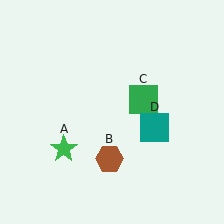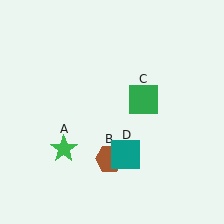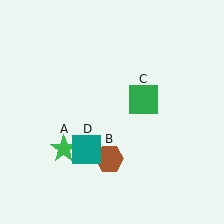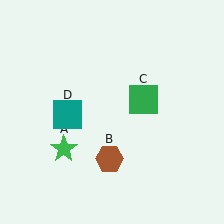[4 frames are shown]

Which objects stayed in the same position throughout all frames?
Green star (object A) and brown hexagon (object B) and green square (object C) remained stationary.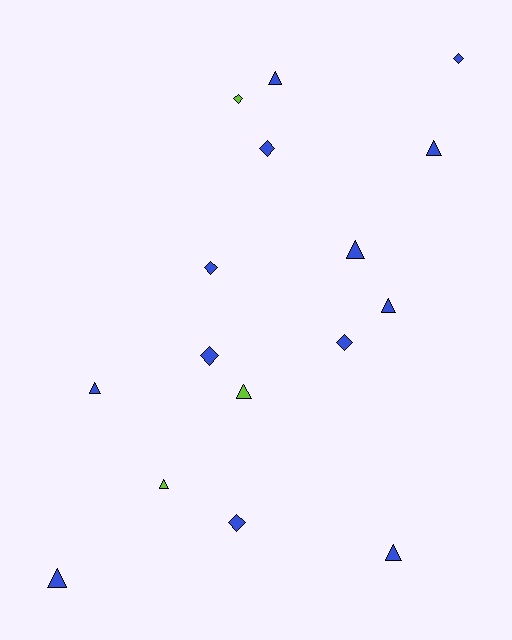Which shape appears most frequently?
Triangle, with 9 objects.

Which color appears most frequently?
Blue, with 13 objects.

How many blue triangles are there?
There are 7 blue triangles.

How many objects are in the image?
There are 16 objects.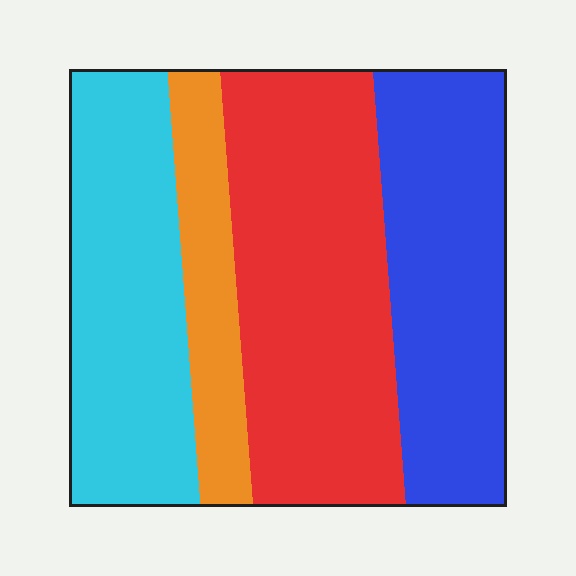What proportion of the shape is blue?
Blue takes up about one quarter (1/4) of the shape.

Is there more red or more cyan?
Red.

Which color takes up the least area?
Orange, at roughly 10%.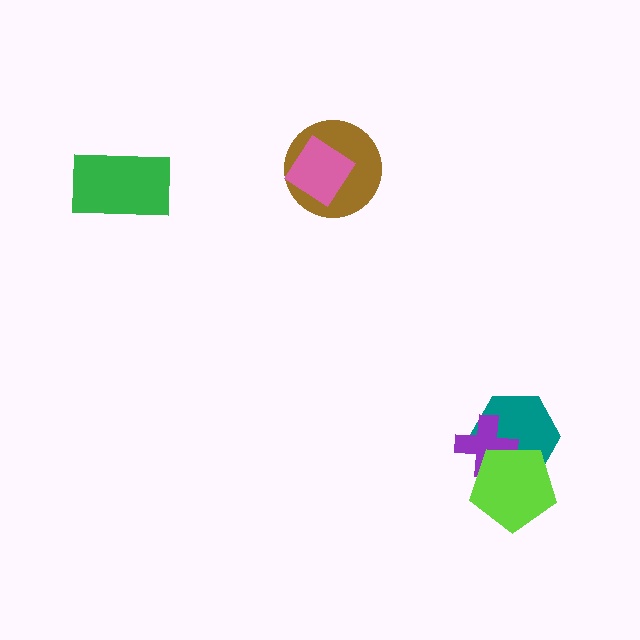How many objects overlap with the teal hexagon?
2 objects overlap with the teal hexagon.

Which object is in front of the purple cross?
The lime pentagon is in front of the purple cross.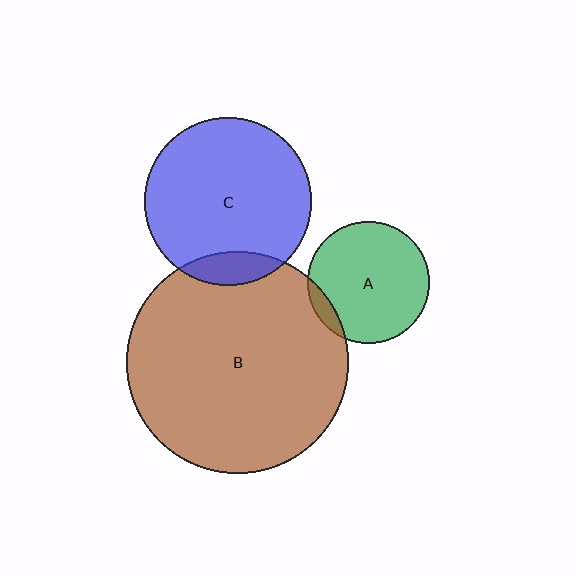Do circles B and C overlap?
Yes.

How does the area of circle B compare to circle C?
Approximately 1.8 times.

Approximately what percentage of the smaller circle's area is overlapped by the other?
Approximately 10%.